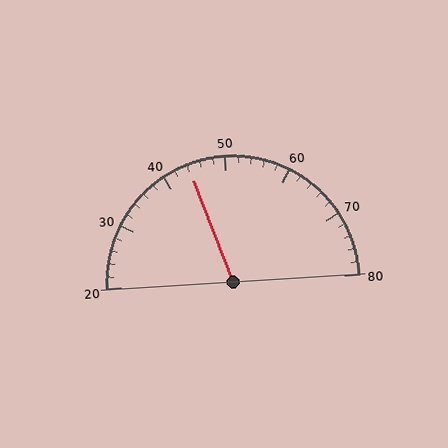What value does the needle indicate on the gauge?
The needle indicates approximately 44.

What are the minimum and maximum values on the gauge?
The gauge ranges from 20 to 80.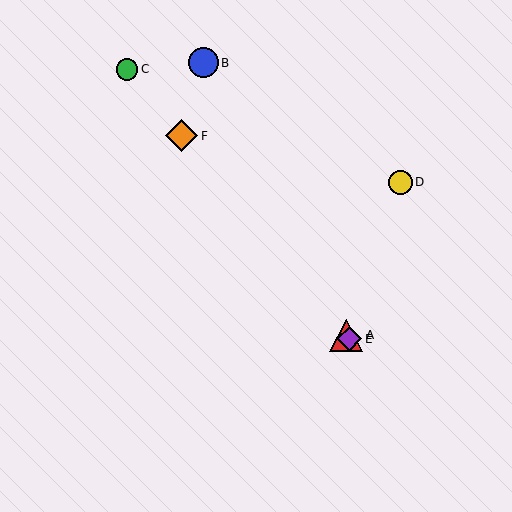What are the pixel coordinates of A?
Object A is at (346, 335).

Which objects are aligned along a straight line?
Objects A, C, E, F are aligned along a straight line.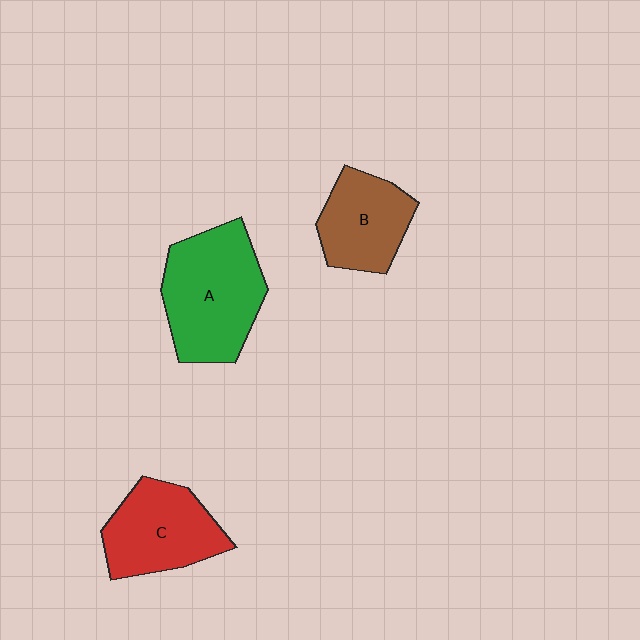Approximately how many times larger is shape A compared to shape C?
Approximately 1.3 times.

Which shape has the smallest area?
Shape B (brown).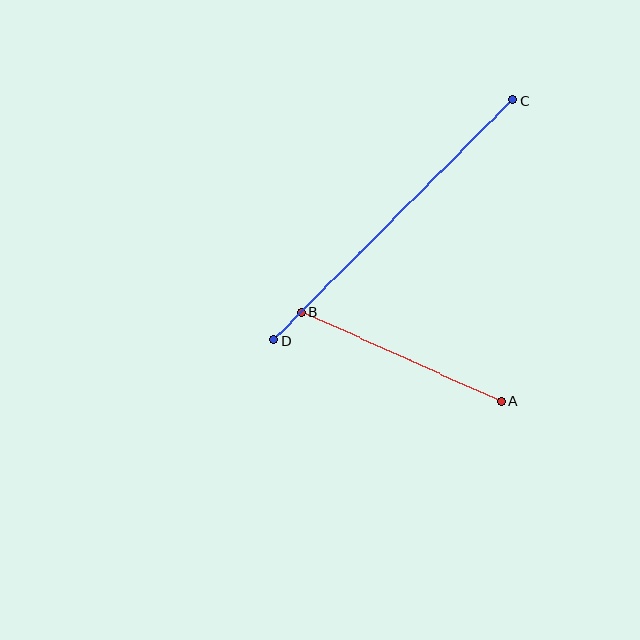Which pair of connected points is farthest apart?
Points C and D are farthest apart.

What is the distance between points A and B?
The distance is approximately 219 pixels.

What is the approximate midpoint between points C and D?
The midpoint is at approximately (393, 220) pixels.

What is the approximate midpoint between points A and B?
The midpoint is at approximately (401, 357) pixels.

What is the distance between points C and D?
The distance is approximately 339 pixels.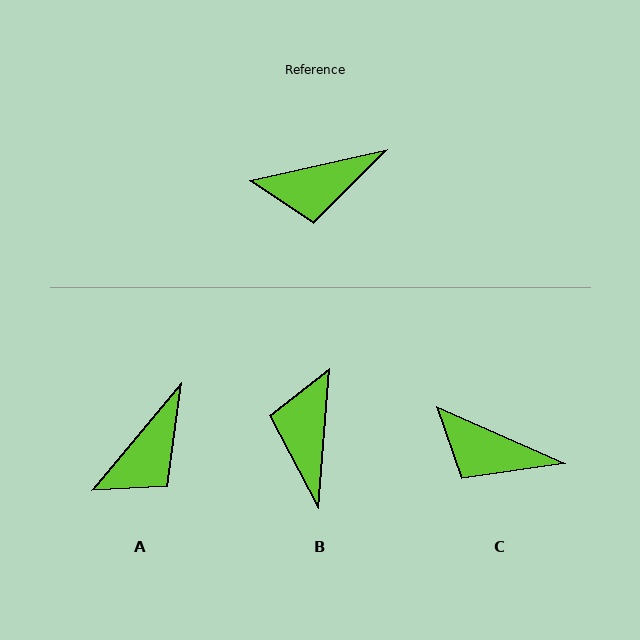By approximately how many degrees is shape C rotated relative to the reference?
Approximately 36 degrees clockwise.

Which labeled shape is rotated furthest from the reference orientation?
B, about 107 degrees away.